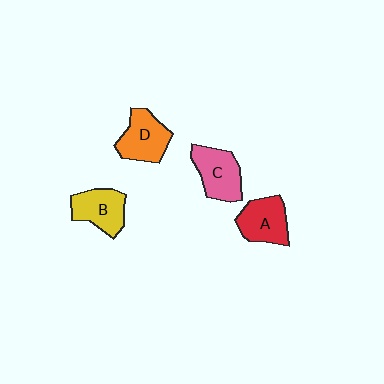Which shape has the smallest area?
Shape B (yellow).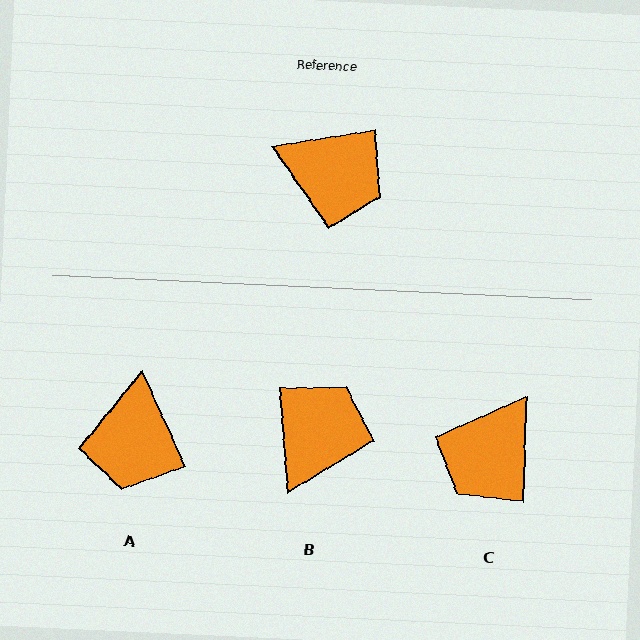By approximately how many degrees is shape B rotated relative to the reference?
Approximately 86 degrees counter-clockwise.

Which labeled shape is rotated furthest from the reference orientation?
C, about 101 degrees away.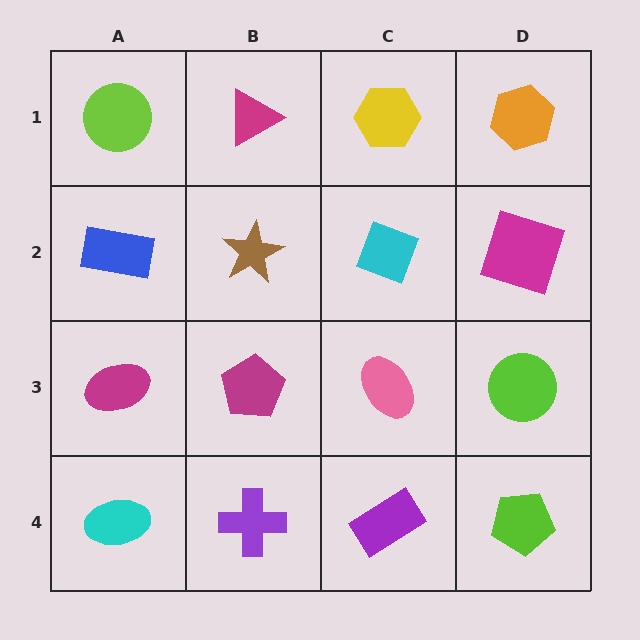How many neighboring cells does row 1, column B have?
3.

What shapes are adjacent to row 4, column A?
A magenta ellipse (row 3, column A), a purple cross (row 4, column B).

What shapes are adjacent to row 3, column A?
A blue rectangle (row 2, column A), a cyan ellipse (row 4, column A), a magenta pentagon (row 3, column B).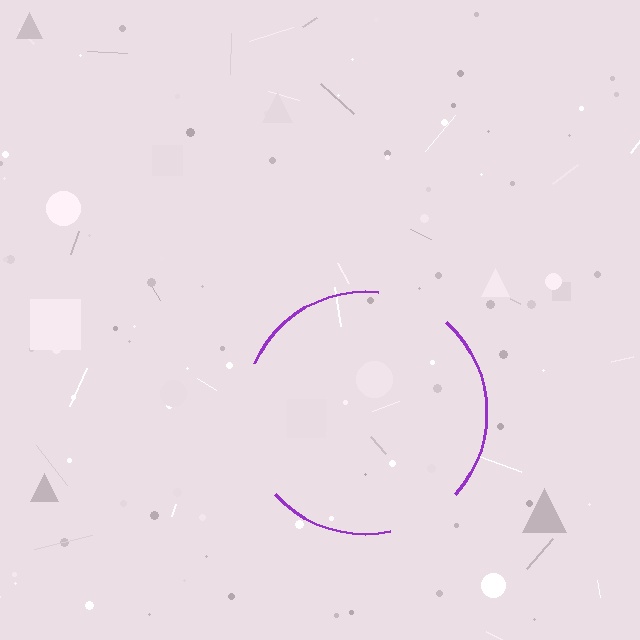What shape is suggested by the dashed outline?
The dashed outline suggests a circle.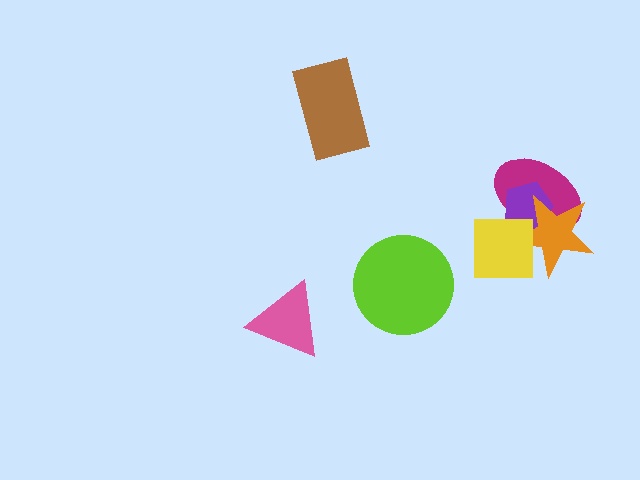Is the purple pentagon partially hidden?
Yes, it is partially covered by another shape.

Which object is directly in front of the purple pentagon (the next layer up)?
The orange star is directly in front of the purple pentagon.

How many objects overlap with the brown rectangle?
0 objects overlap with the brown rectangle.